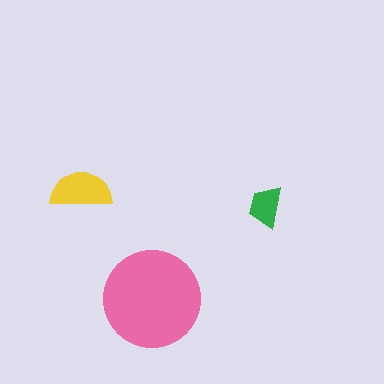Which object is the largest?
The pink circle.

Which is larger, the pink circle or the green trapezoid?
The pink circle.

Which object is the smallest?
The green trapezoid.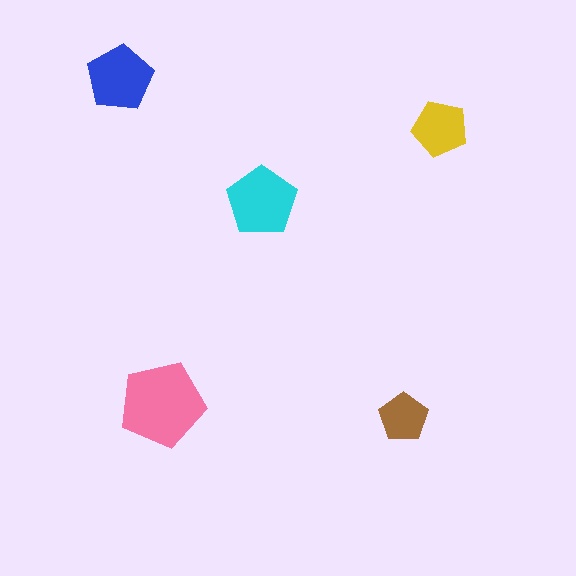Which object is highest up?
The blue pentagon is topmost.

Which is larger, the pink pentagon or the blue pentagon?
The pink one.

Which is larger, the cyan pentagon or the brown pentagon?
The cyan one.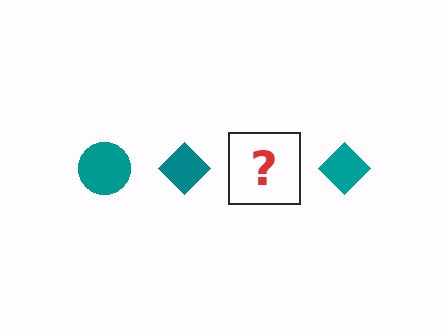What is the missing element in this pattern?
The missing element is a teal circle.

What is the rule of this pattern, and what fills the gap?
The rule is that the pattern cycles through circle, diamond shapes in teal. The gap should be filled with a teal circle.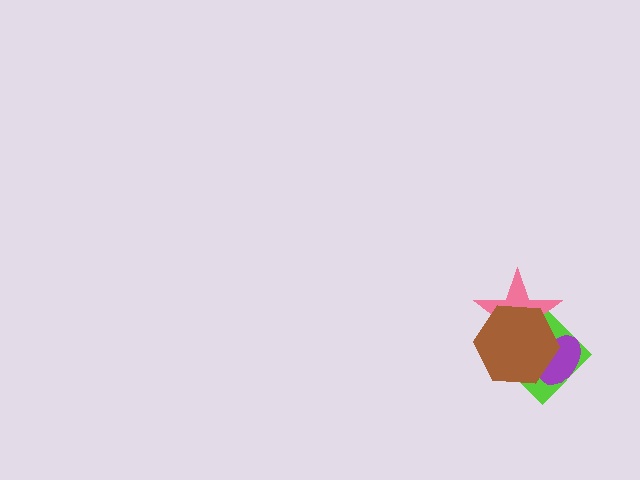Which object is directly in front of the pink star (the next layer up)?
The purple ellipse is directly in front of the pink star.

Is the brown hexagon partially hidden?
No, no other shape covers it.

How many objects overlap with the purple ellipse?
3 objects overlap with the purple ellipse.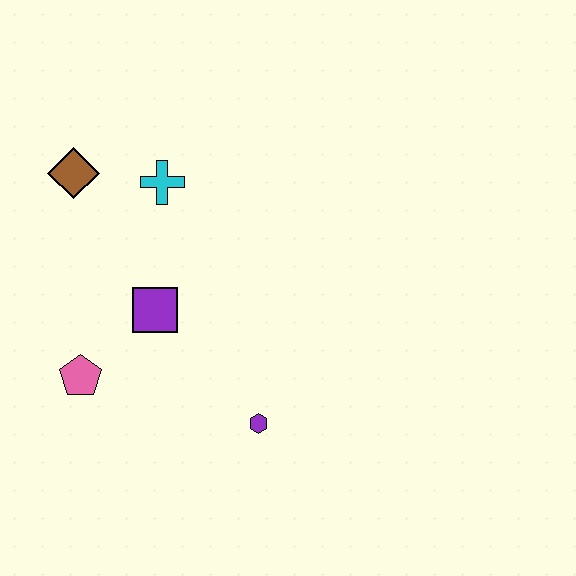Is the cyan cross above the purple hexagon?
Yes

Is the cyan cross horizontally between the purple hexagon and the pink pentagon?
Yes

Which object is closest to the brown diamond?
The cyan cross is closest to the brown diamond.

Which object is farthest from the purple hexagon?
The brown diamond is farthest from the purple hexagon.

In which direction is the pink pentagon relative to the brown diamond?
The pink pentagon is below the brown diamond.